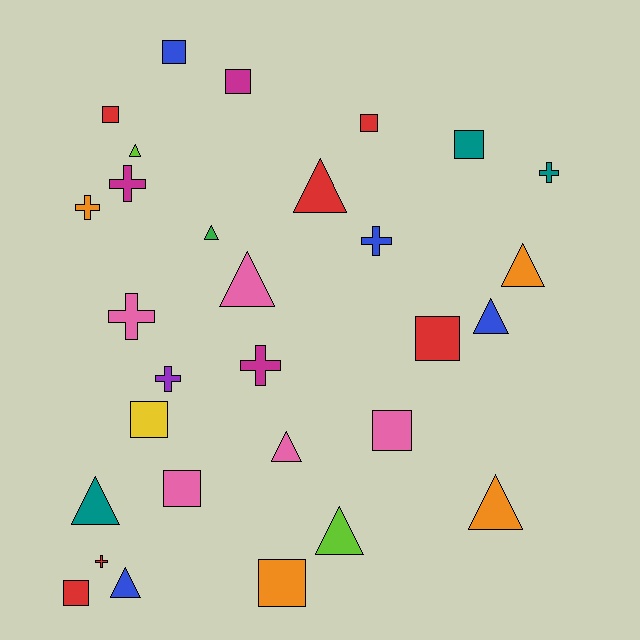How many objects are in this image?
There are 30 objects.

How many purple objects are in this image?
There is 1 purple object.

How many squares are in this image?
There are 11 squares.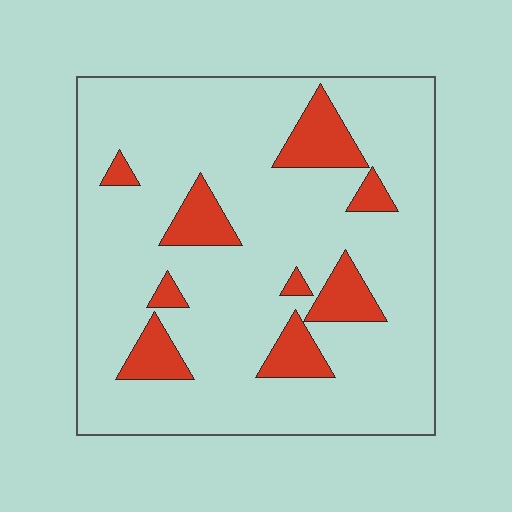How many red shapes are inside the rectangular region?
9.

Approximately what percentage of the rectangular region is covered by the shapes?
Approximately 15%.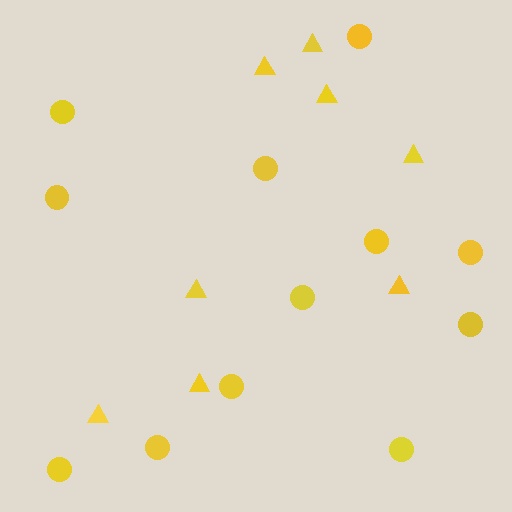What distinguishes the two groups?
There are 2 groups: one group of triangles (8) and one group of circles (12).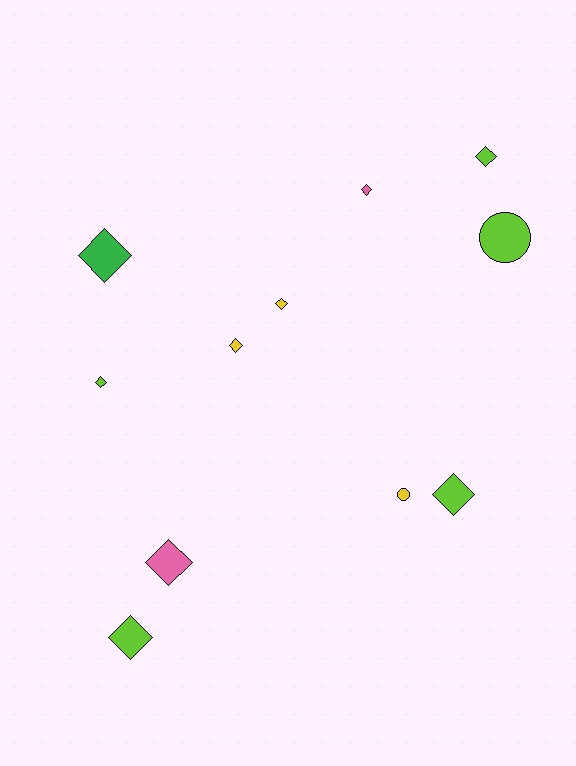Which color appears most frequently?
Lime, with 5 objects.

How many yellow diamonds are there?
There are 2 yellow diamonds.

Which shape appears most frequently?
Diamond, with 9 objects.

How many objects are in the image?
There are 11 objects.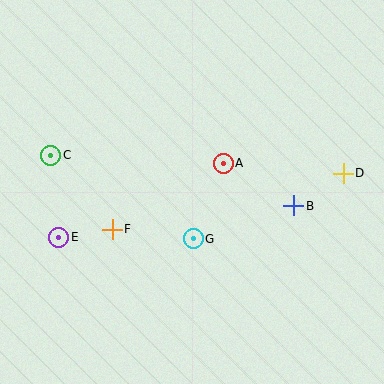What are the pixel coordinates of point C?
Point C is at (51, 155).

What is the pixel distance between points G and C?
The distance between G and C is 165 pixels.